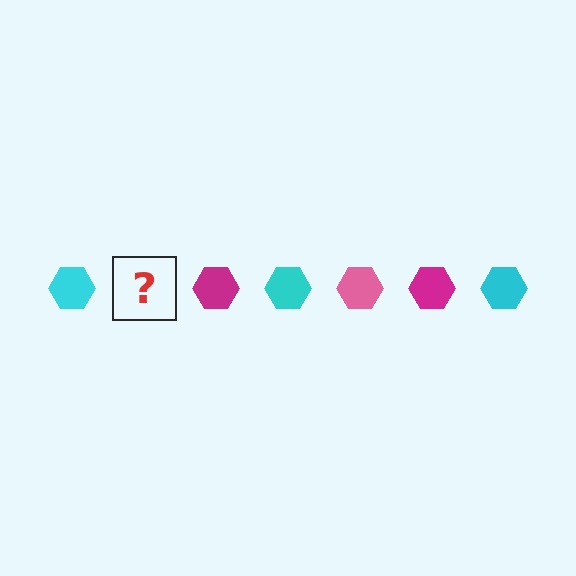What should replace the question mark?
The question mark should be replaced with a pink hexagon.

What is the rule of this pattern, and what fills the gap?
The rule is that the pattern cycles through cyan, pink, magenta hexagons. The gap should be filled with a pink hexagon.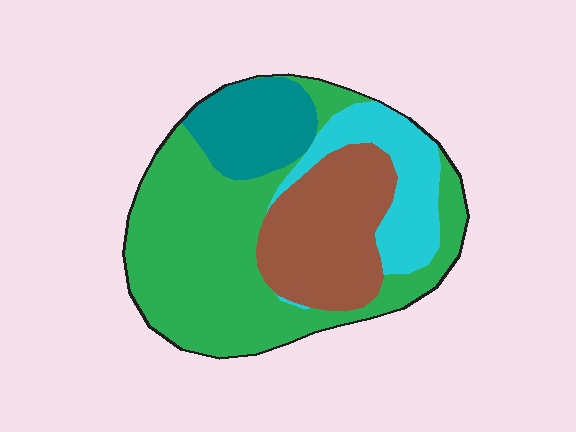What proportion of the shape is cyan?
Cyan covers about 15% of the shape.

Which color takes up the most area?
Green, at roughly 45%.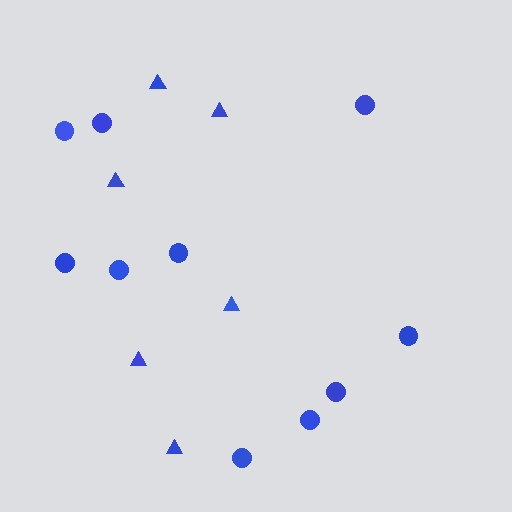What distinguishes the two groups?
There are 2 groups: one group of triangles (6) and one group of circles (10).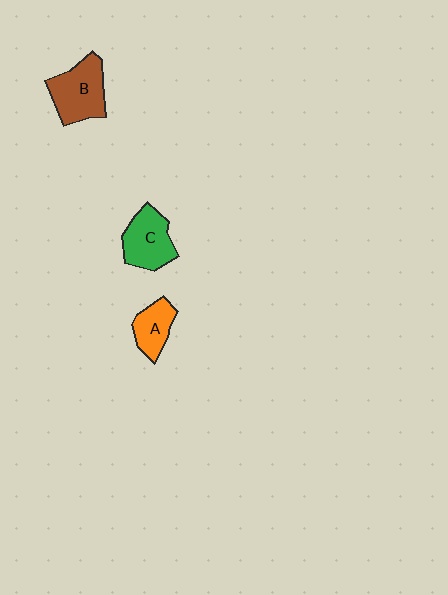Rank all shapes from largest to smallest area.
From largest to smallest: B (brown), C (green), A (orange).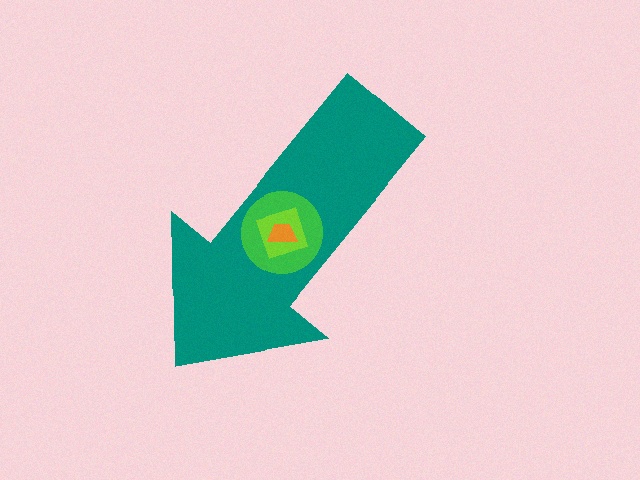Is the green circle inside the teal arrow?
Yes.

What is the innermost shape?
The orange trapezoid.